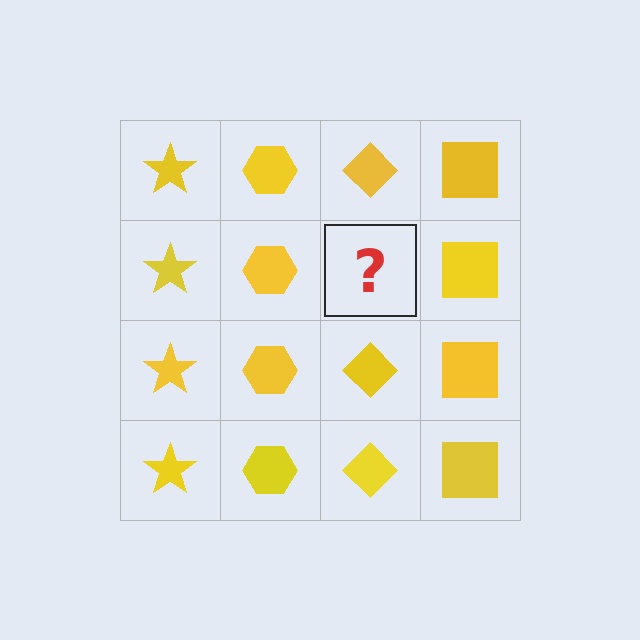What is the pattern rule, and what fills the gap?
The rule is that each column has a consistent shape. The gap should be filled with a yellow diamond.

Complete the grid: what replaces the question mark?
The question mark should be replaced with a yellow diamond.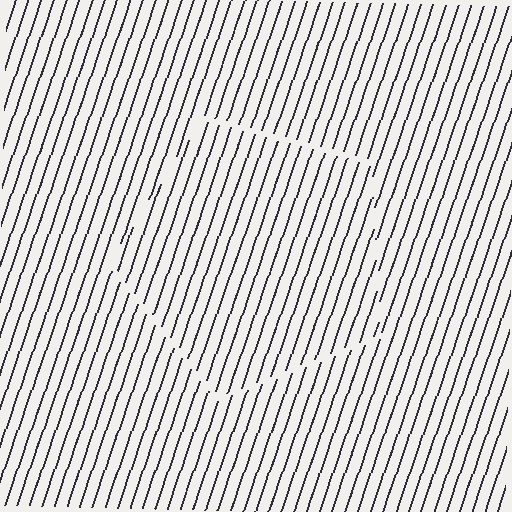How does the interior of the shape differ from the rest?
The interior of the shape contains the same grating, shifted by half a period — the contour is defined by the phase discontinuity where line-ends from the inner and outer gratings abut.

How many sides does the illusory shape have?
5 sides — the line-ends trace a pentagon.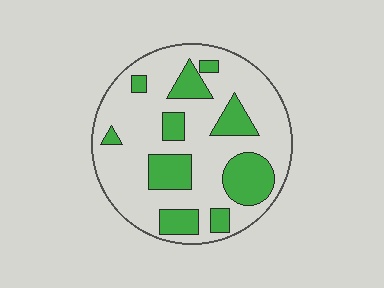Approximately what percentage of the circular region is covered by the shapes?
Approximately 30%.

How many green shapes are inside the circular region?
10.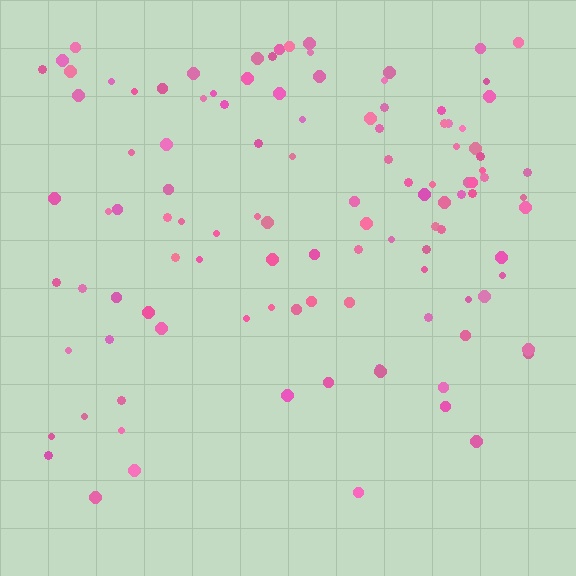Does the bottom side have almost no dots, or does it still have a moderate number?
Still a moderate number, just noticeably fewer than the top.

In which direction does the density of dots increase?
From bottom to top, with the top side densest.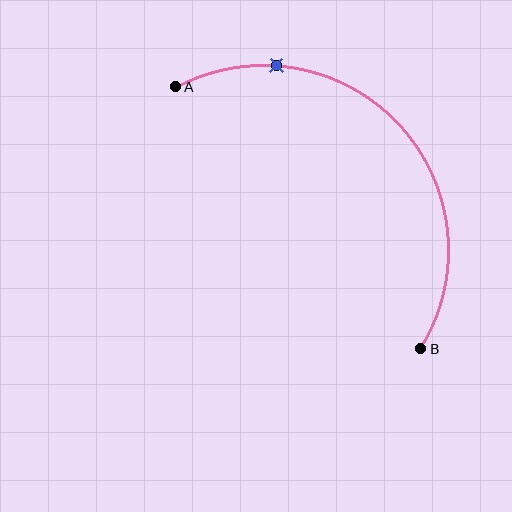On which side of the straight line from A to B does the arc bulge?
The arc bulges above and to the right of the straight line connecting A and B.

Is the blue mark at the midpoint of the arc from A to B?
No. The blue mark lies on the arc but is closer to endpoint A. The arc midpoint would be at the point on the curve equidistant along the arc from both A and B.